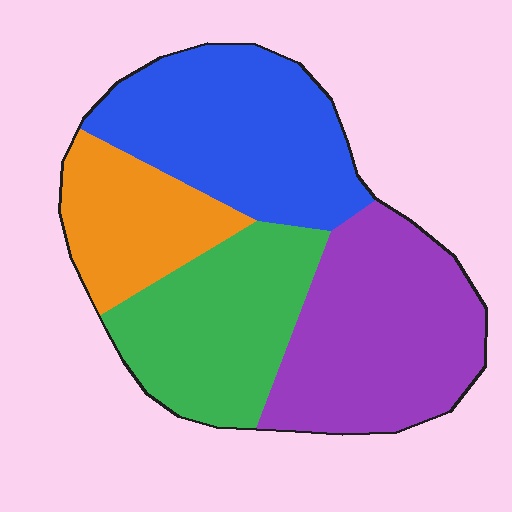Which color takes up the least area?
Orange, at roughly 15%.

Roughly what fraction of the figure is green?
Green covers 24% of the figure.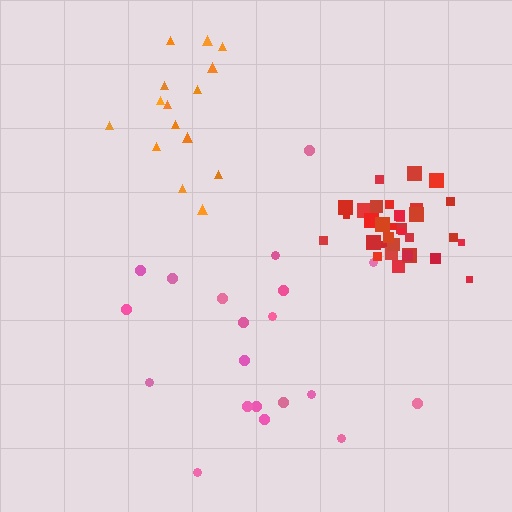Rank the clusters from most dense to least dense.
red, orange, pink.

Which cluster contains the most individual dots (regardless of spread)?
Red (33).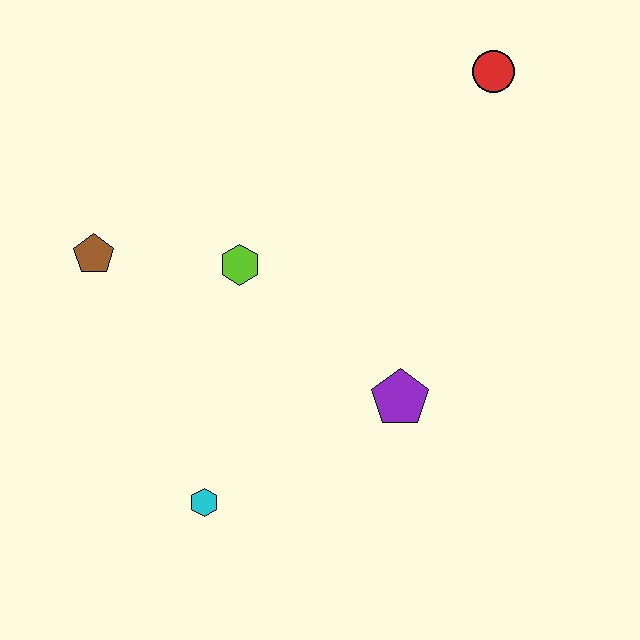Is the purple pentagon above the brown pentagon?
No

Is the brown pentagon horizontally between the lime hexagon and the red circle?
No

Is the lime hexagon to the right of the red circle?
No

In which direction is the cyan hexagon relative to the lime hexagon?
The cyan hexagon is below the lime hexagon.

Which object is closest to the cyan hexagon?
The purple pentagon is closest to the cyan hexagon.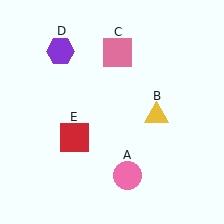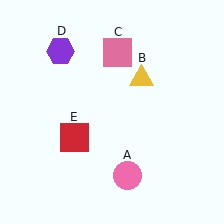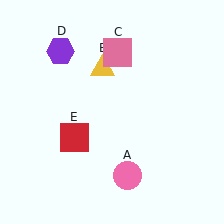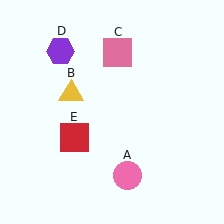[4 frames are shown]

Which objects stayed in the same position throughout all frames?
Pink circle (object A) and pink square (object C) and purple hexagon (object D) and red square (object E) remained stationary.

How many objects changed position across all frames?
1 object changed position: yellow triangle (object B).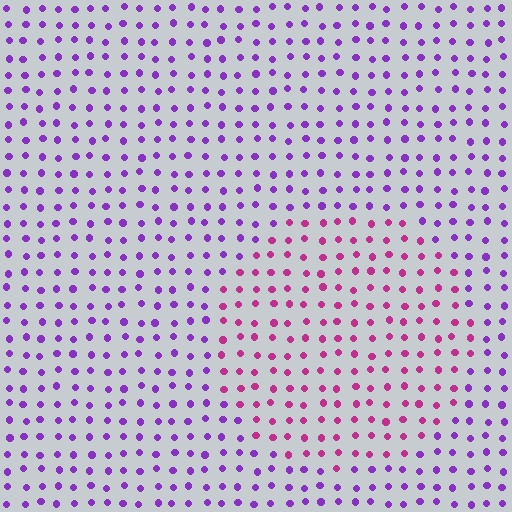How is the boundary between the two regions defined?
The boundary is defined purely by a slight shift in hue (about 44 degrees). Spacing, size, and orientation are identical on both sides.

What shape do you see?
I see a circle.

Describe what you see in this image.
The image is filled with small purple elements in a uniform arrangement. A circle-shaped region is visible where the elements are tinted to a slightly different hue, forming a subtle color boundary.